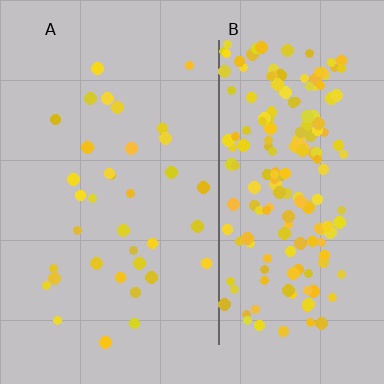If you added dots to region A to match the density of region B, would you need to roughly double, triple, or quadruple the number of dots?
Approximately quadruple.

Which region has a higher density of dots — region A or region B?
B (the right).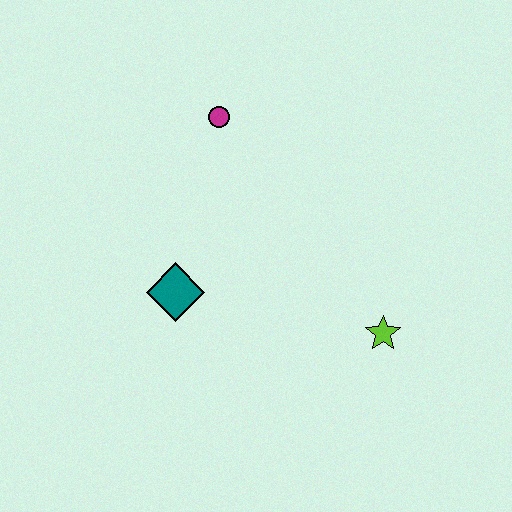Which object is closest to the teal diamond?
The magenta circle is closest to the teal diamond.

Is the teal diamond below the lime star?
No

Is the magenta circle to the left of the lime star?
Yes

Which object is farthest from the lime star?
The magenta circle is farthest from the lime star.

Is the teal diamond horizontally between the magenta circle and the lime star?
No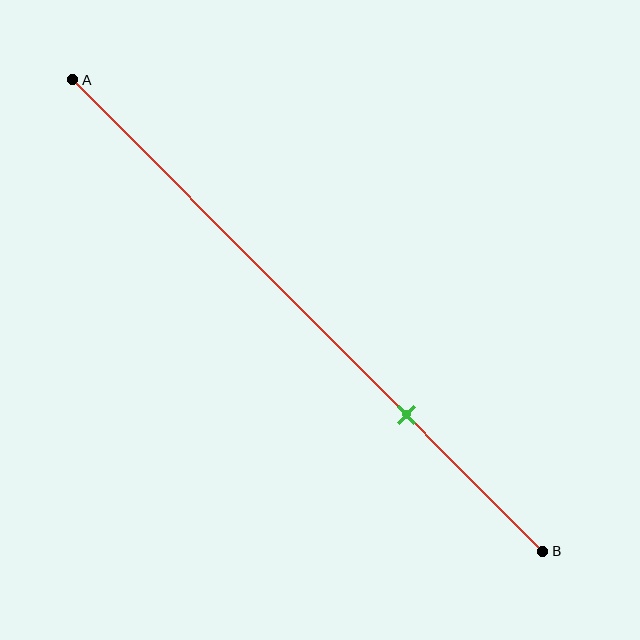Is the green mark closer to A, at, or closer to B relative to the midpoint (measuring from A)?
The green mark is closer to point B than the midpoint of segment AB.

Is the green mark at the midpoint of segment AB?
No, the mark is at about 70% from A, not at the 50% midpoint.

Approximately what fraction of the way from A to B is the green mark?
The green mark is approximately 70% of the way from A to B.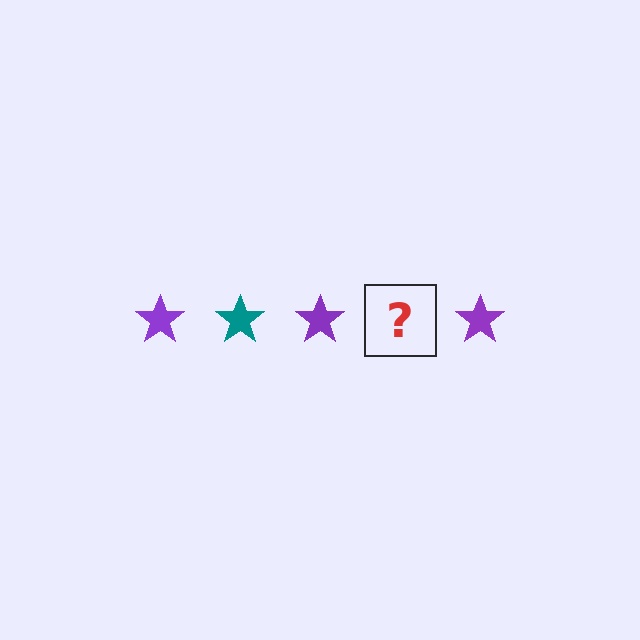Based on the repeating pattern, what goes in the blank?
The blank should be a teal star.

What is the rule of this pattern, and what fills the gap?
The rule is that the pattern cycles through purple, teal stars. The gap should be filled with a teal star.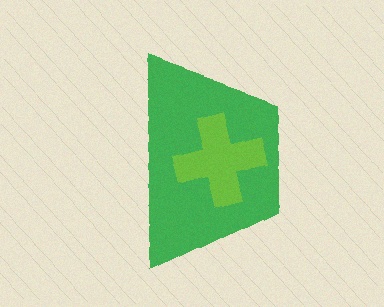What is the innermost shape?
The lime cross.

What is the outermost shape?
The green trapezoid.